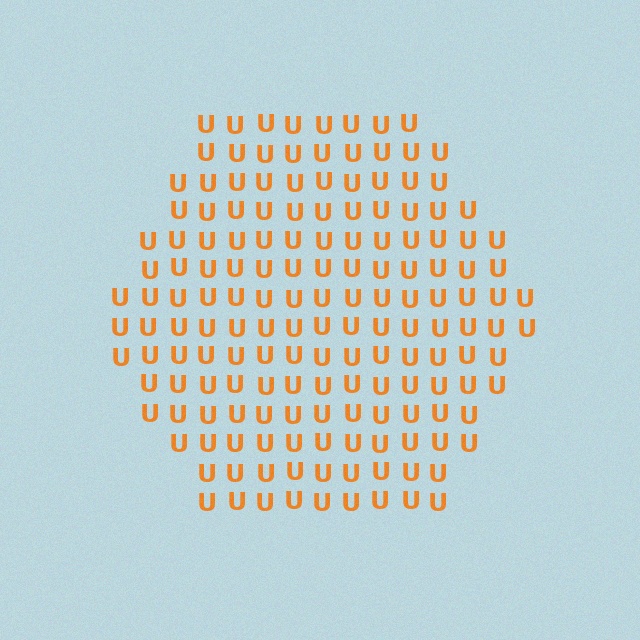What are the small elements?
The small elements are letter U's.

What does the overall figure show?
The overall figure shows a hexagon.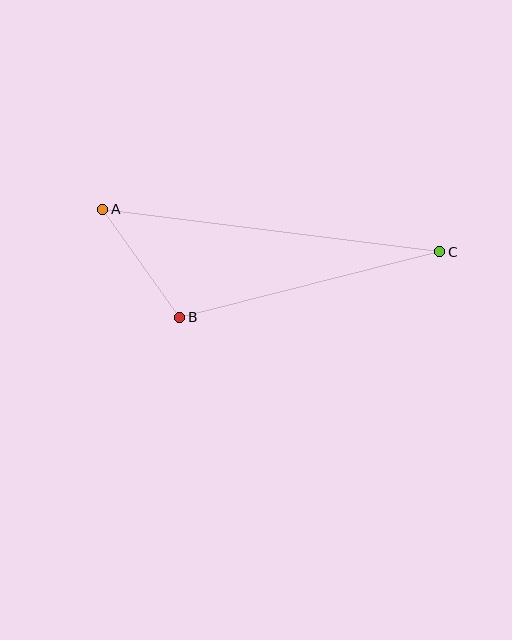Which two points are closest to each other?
Points A and B are closest to each other.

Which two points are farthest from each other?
Points A and C are farthest from each other.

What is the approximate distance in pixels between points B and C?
The distance between B and C is approximately 268 pixels.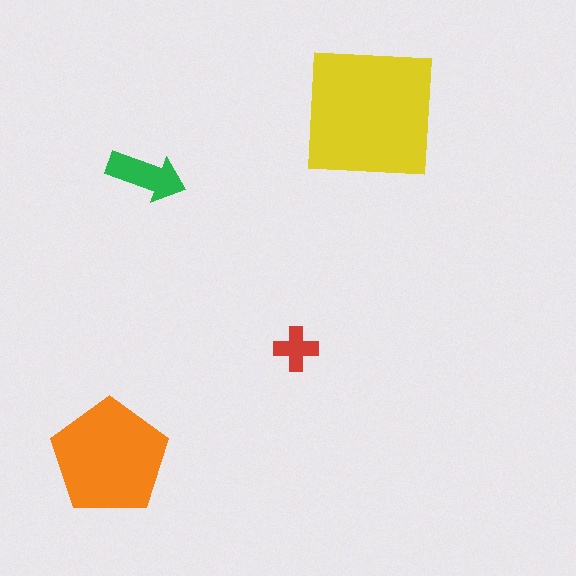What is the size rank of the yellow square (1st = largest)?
1st.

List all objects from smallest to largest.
The red cross, the green arrow, the orange pentagon, the yellow square.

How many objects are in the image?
There are 4 objects in the image.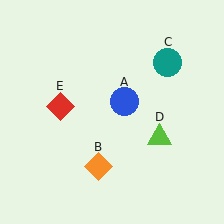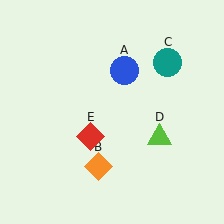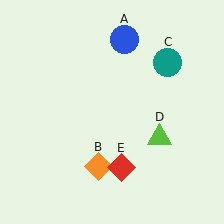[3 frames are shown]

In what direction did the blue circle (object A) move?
The blue circle (object A) moved up.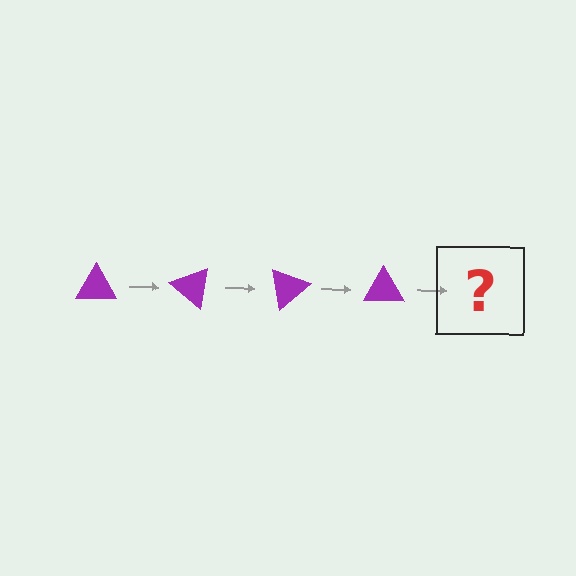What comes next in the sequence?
The next element should be a purple triangle rotated 160 degrees.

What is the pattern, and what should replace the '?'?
The pattern is that the triangle rotates 40 degrees each step. The '?' should be a purple triangle rotated 160 degrees.